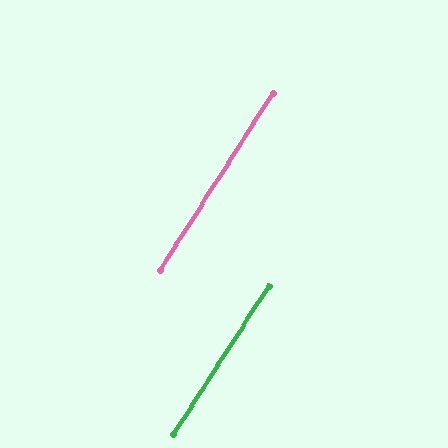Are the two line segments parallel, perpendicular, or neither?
Parallel — their directions differ by only 0.1°.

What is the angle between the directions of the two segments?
Approximately 0 degrees.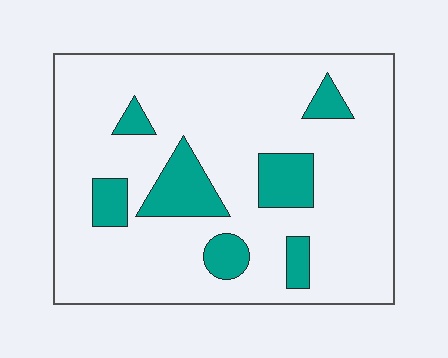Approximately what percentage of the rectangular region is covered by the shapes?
Approximately 15%.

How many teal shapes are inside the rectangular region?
7.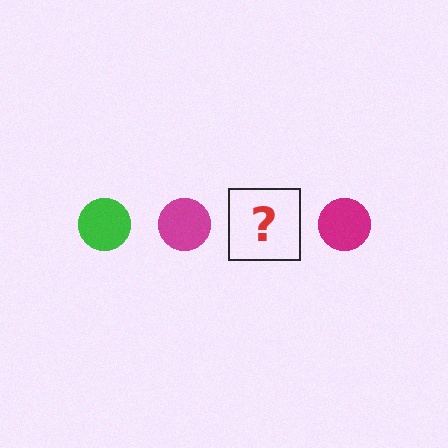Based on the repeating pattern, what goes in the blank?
The blank should be a green circle.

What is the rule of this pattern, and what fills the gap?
The rule is that the pattern cycles through green, magenta circles. The gap should be filled with a green circle.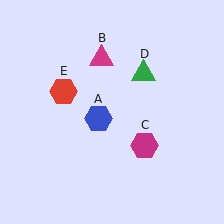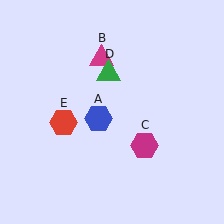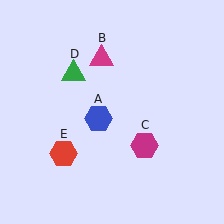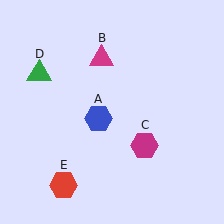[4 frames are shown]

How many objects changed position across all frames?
2 objects changed position: green triangle (object D), red hexagon (object E).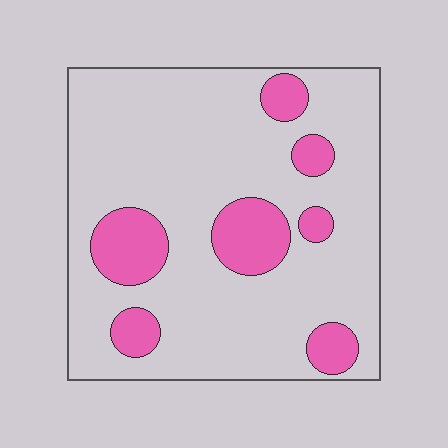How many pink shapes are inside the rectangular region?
7.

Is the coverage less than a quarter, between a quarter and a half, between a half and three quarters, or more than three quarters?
Less than a quarter.